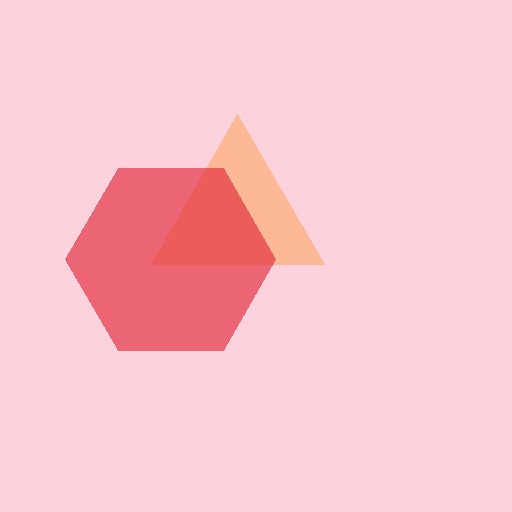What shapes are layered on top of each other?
The layered shapes are: an orange triangle, a red hexagon.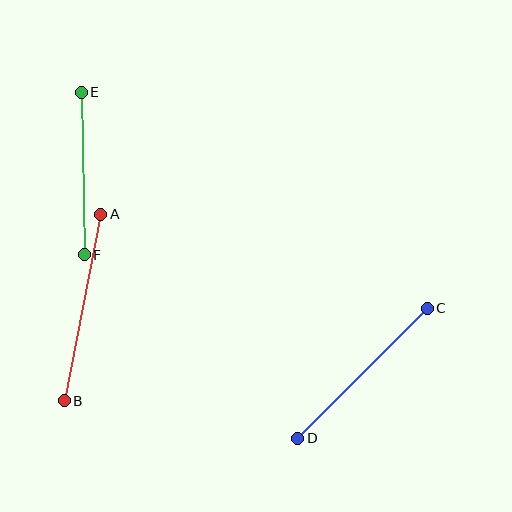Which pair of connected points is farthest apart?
Points A and B are farthest apart.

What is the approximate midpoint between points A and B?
The midpoint is at approximately (82, 307) pixels.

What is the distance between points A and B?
The distance is approximately 190 pixels.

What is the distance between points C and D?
The distance is approximately 183 pixels.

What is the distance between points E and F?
The distance is approximately 163 pixels.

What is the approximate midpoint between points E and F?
The midpoint is at approximately (83, 174) pixels.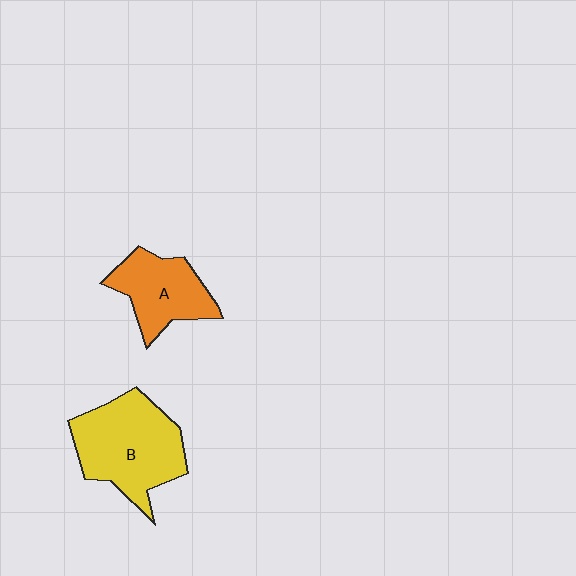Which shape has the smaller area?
Shape A (orange).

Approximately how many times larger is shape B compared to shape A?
Approximately 1.5 times.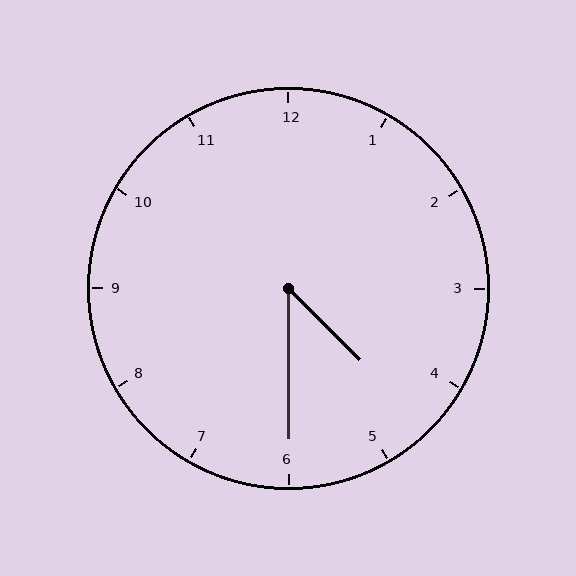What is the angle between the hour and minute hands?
Approximately 45 degrees.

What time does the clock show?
4:30.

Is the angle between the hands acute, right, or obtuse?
It is acute.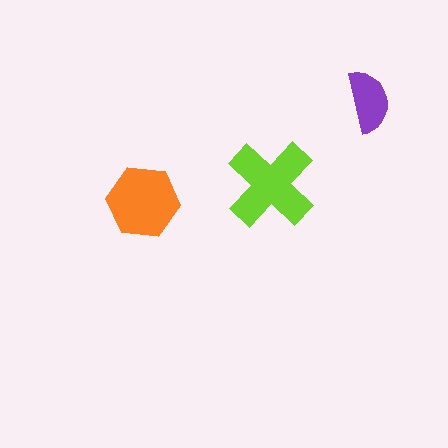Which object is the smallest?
The purple semicircle.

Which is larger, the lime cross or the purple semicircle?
The lime cross.